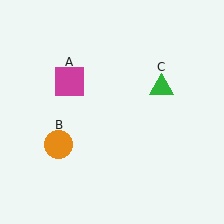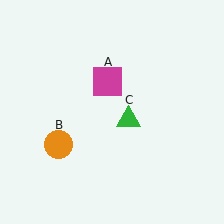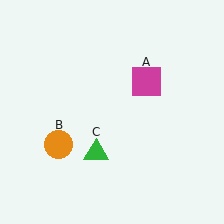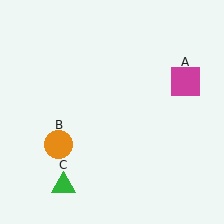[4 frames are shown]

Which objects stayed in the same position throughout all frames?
Orange circle (object B) remained stationary.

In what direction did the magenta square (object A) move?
The magenta square (object A) moved right.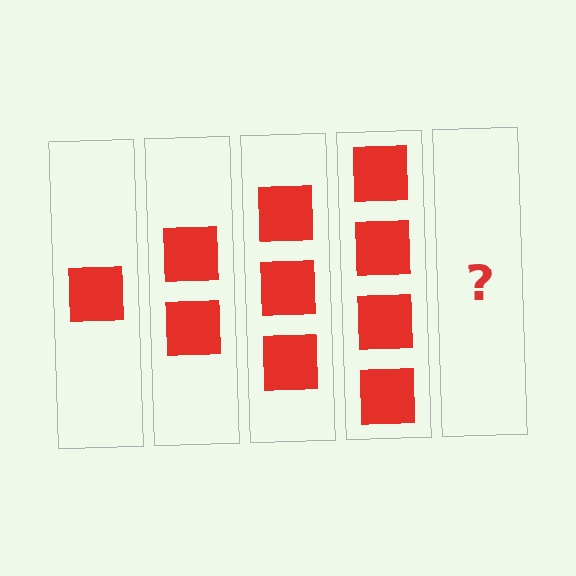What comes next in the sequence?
The next element should be 5 squares.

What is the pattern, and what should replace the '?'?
The pattern is that each step adds one more square. The '?' should be 5 squares.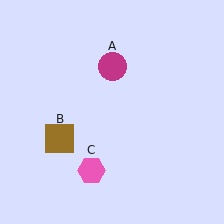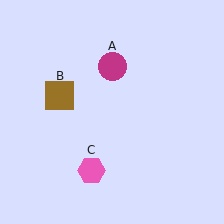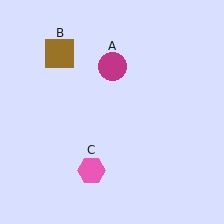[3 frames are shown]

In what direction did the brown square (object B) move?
The brown square (object B) moved up.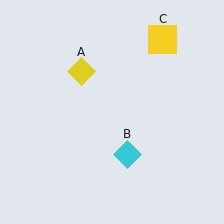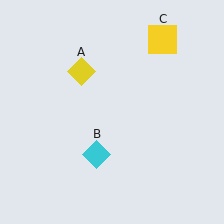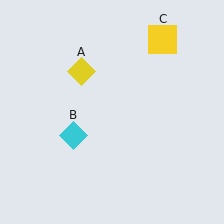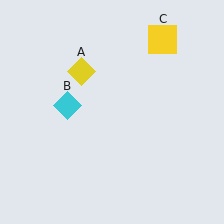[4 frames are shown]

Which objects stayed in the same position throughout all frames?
Yellow diamond (object A) and yellow square (object C) remained stationary.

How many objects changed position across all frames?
1 object changed position: cyan diamond (object B).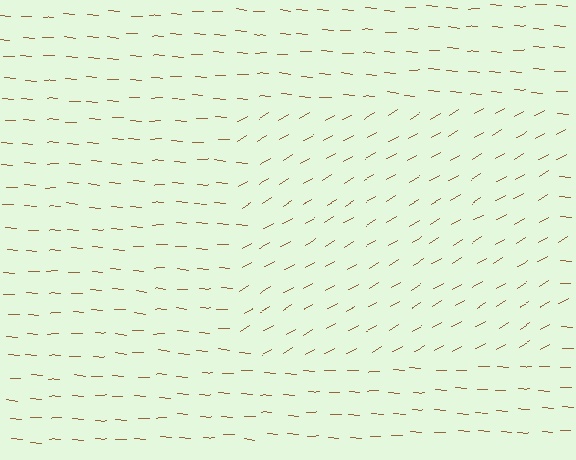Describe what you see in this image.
The image is filled with small brown line segments. A rectangle region in the image has lines oriented differently from the surrounding lines, creating a visible texture boundary.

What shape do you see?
I see a rectangle.